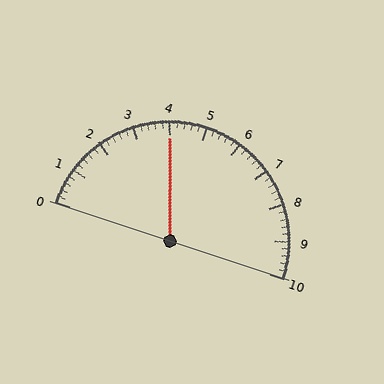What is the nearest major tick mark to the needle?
The nearest major tick mark is 4.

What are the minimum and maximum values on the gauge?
The gauge ranges from 0 to 10.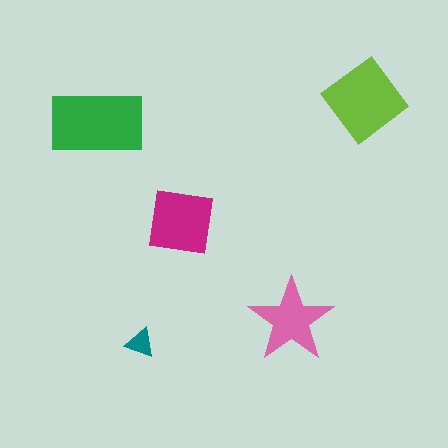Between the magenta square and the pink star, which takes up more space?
The magenta square.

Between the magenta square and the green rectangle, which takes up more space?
The green rectangle.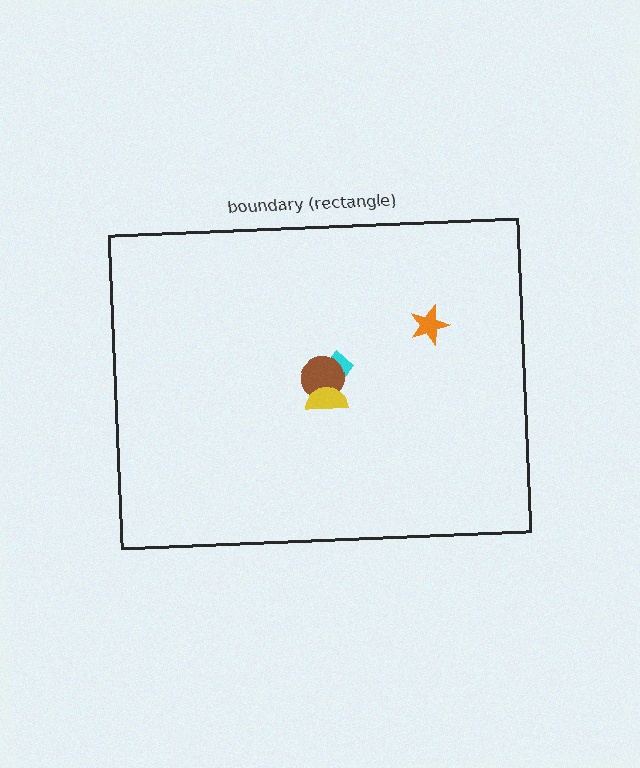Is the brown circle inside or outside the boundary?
Inside.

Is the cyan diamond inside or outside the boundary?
Inside.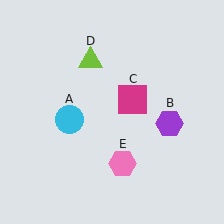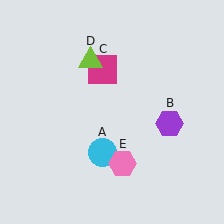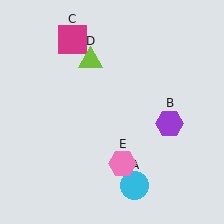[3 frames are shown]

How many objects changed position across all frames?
2 objects changed position: cyan circle (object A), magenta square (object C).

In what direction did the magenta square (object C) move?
The magenta square (object C) moved up and to the left.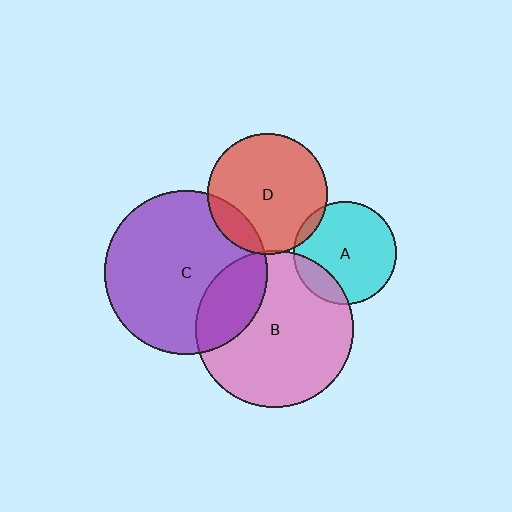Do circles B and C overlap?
Yes.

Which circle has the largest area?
Circle C (purple).